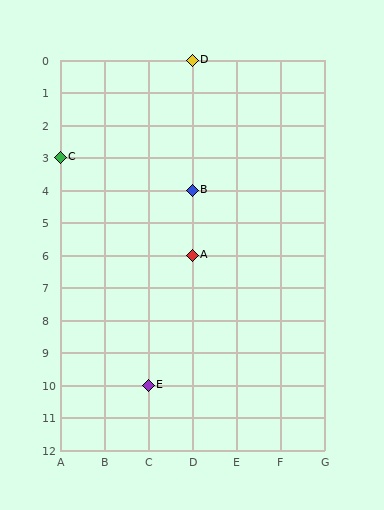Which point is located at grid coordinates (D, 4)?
Point B is at (D, 4).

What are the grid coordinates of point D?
Point D is at grid coordinates (D, 0).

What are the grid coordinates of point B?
Point B is at grid coordinates (D, 4).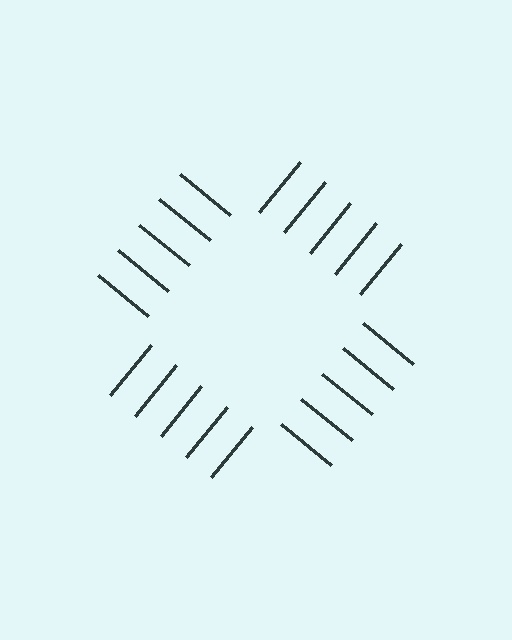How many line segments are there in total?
20 — 5 along each of the 4 edges.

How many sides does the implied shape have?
4 sides — the line-ends trace a square.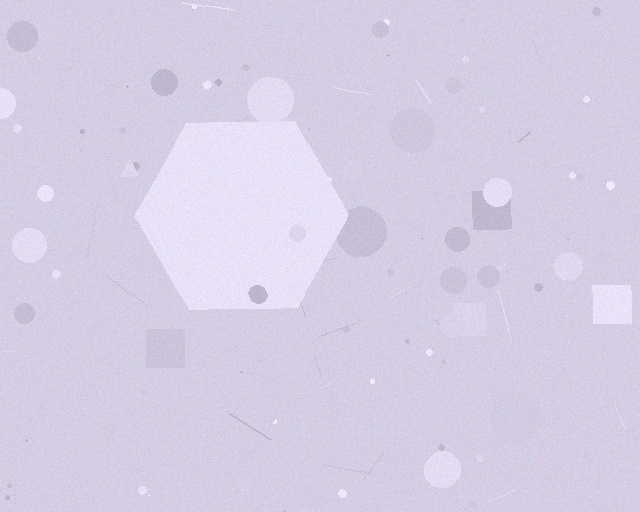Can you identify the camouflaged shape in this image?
The camouflaged shape is a hexagon.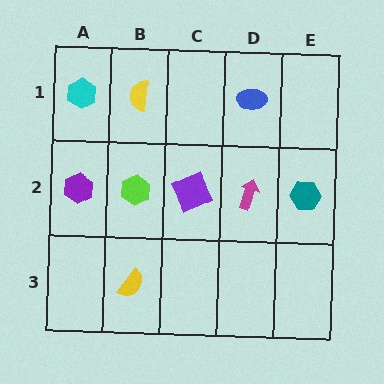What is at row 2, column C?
A purple square.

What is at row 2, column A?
A purple hexagon.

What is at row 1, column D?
A blue ellipse.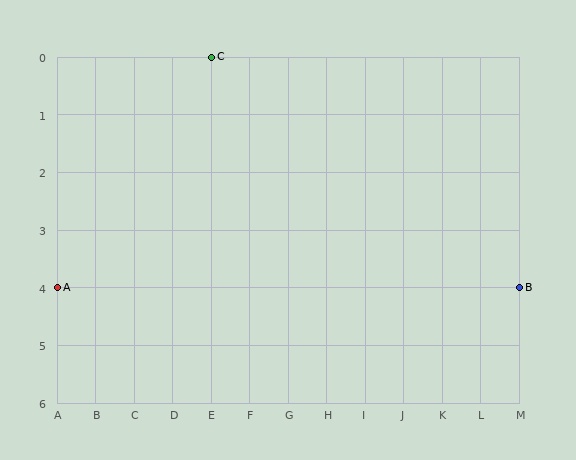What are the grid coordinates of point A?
Point A is at grid coordinates (A, 4).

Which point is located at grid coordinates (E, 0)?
Point C is at (E, 0).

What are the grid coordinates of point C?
Point C is at grid coordinates (E, 0).